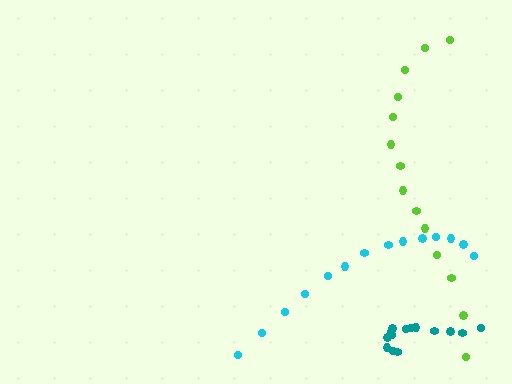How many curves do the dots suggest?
There are 3 distinct paths.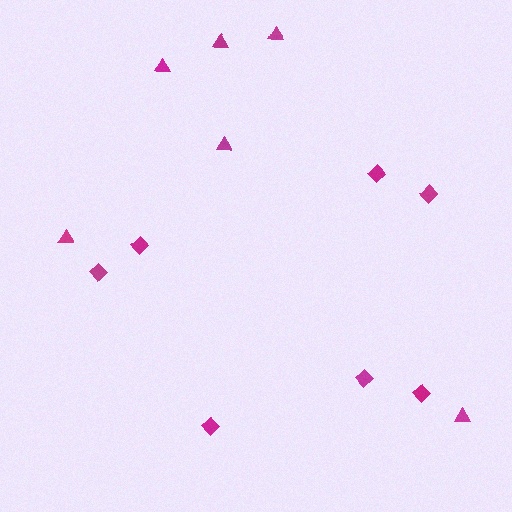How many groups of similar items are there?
There are 2 groups: one group of triangles (6) and one group of diamonds (7).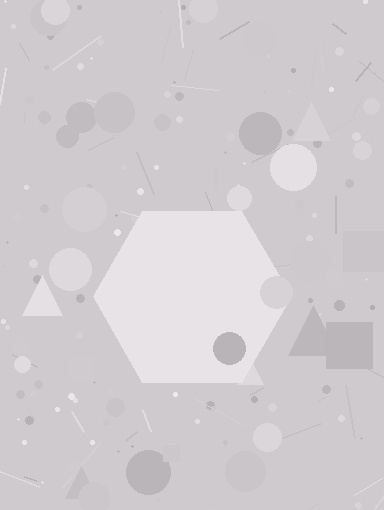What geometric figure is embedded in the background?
A hexagon is embedded in the background.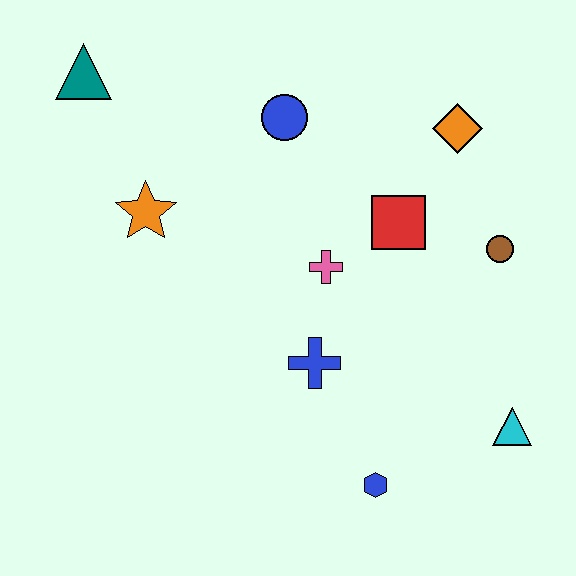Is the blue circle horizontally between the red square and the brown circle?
No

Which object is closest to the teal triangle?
The orange star is closest to the teal triangle.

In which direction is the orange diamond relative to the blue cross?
The orange diamond is above the blue cross.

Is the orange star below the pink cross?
No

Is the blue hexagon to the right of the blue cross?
Yes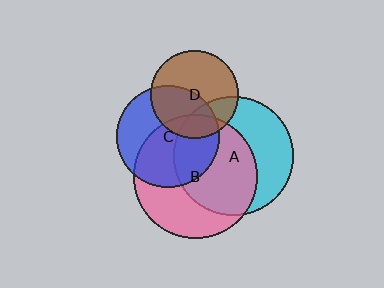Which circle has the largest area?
Circle B (pink).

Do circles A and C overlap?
Yes.